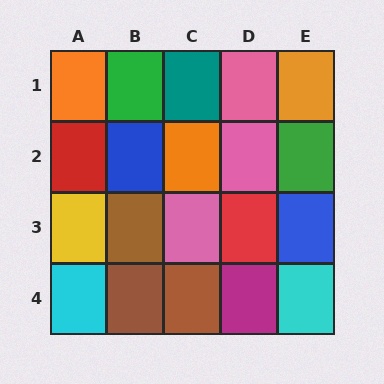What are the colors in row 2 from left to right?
Red, blue, orange, pink, green.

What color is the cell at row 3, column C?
Pink.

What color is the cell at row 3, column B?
Brown.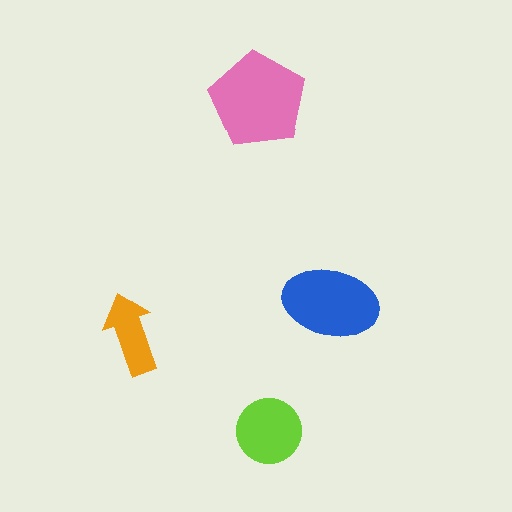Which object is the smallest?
The orange arrow.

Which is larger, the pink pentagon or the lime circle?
The pink pentagon.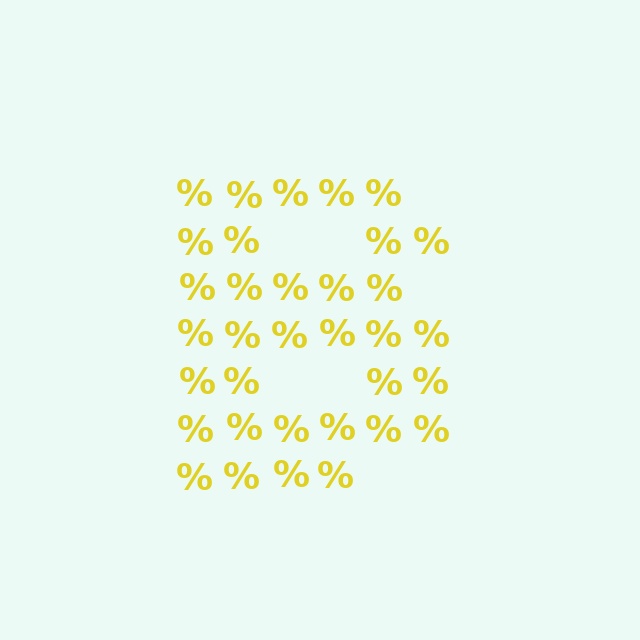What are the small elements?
The small elements are percent signs.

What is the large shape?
The large shape is the letter B.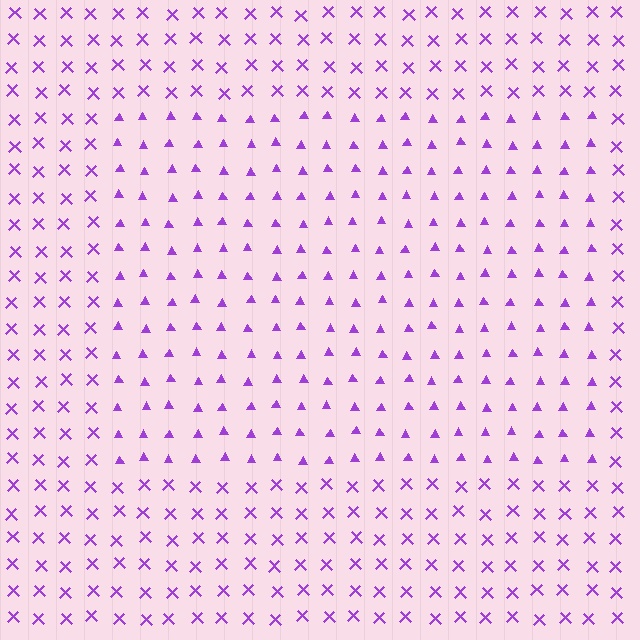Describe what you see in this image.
The image is filled with small purple elements arranged in a uniform grid. A rectangle-shaped region contains triangles, while the surrounding area contains X marks. The boundary is defined purely by the change in element shape.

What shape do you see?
I see a rectangle.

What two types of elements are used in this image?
The image uses triangles inside the rectangle region and X marks outside it.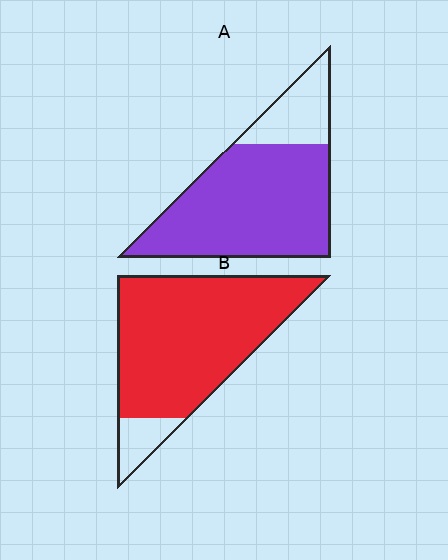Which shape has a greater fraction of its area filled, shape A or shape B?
Shape B.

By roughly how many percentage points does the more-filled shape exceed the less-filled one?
By roughly 10 percentage points (B over A).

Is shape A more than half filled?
Yes.